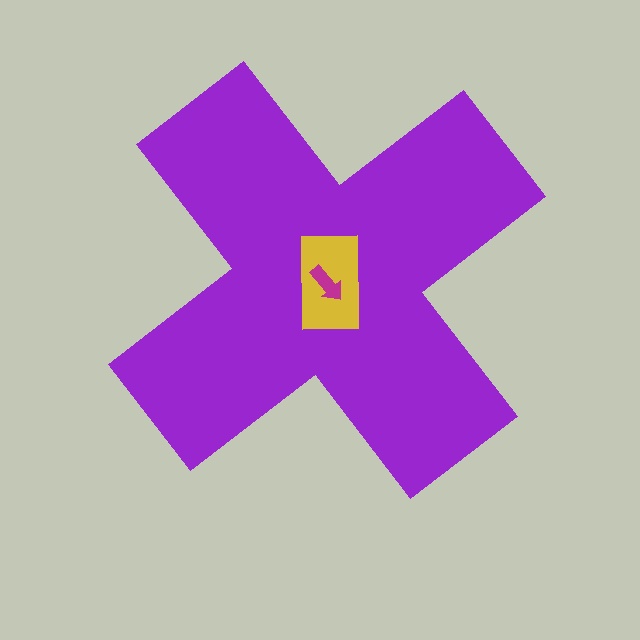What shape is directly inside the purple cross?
The yellow rectangle.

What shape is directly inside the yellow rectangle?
The magenta arrow.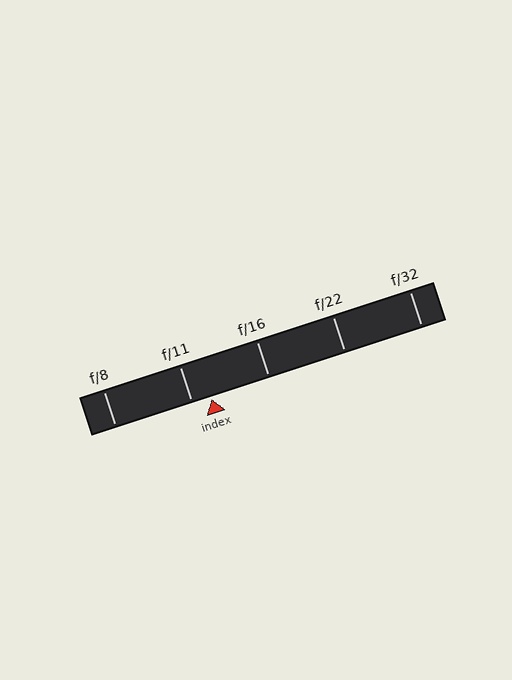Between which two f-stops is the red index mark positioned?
The index mark is between f/11 and f/16.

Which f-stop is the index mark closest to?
The index mark is closest to f/11.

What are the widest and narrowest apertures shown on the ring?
The widest aperture shown is f/8 and the narrowest is f/32.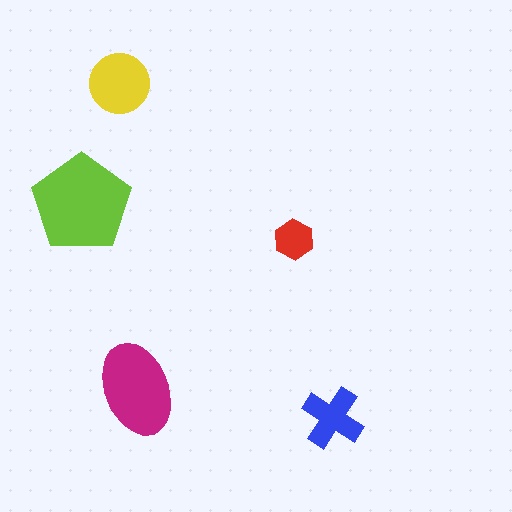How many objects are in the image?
There are 5 objects in the image.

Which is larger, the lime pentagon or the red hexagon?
The lime pentagon.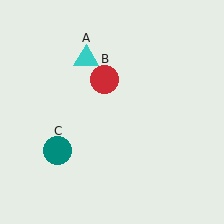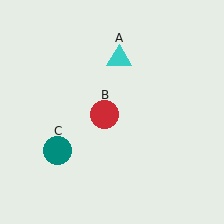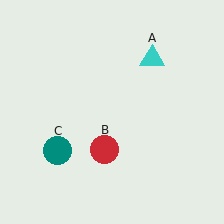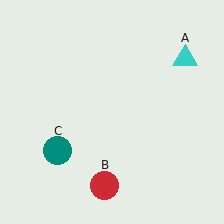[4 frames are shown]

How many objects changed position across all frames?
2 objects changed position: cyan triangle (object A), red circle (object B).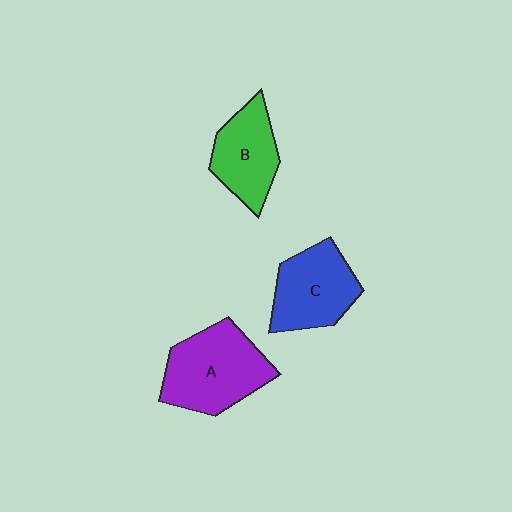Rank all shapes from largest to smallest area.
From largest to smallest: A (purple), C (blue), B (green).